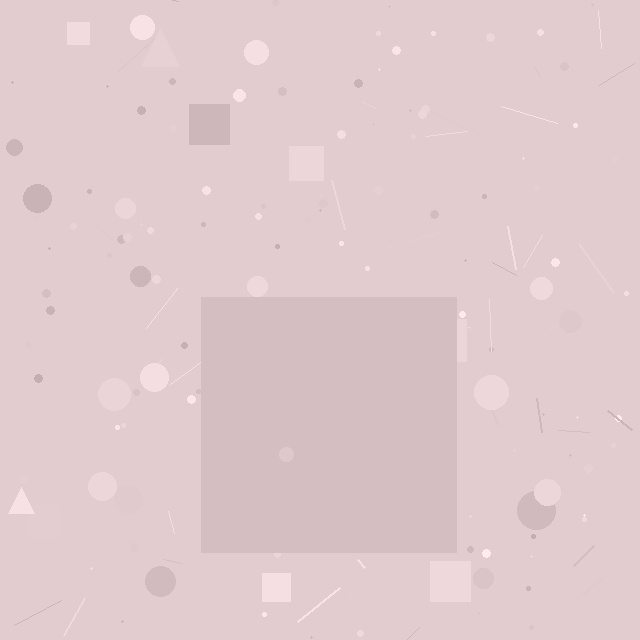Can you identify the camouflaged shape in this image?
The camouflaged shape is a square.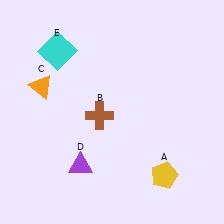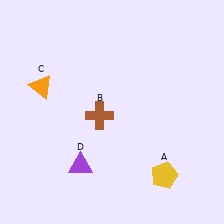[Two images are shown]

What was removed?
The cyan square (E) was removed in Image 2.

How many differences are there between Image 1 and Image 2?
There is 1 difference between the two images.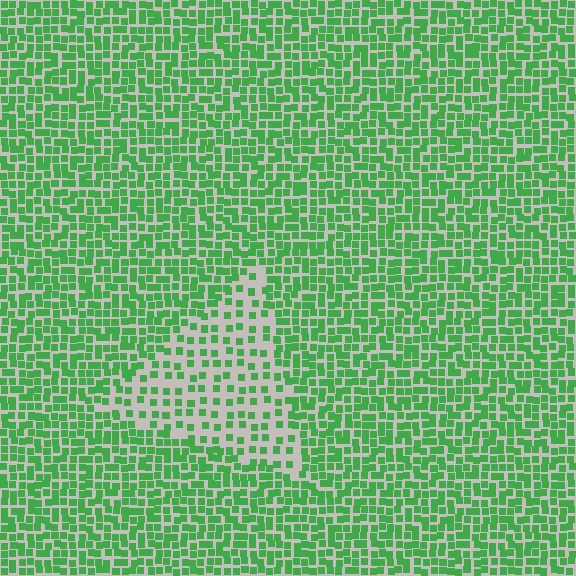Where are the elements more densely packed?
The elements are more densely packed outside the triangle boundary.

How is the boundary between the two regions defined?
The boundary is defined by a change in element density (approximately 2.1x ratio). All elements are the same color, size, and shape.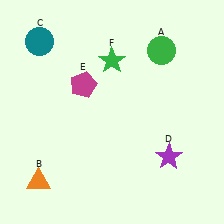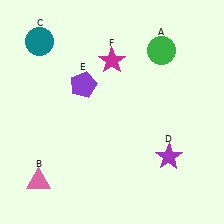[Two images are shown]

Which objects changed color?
B changed from orange to pink. E changed from magenta to purple. F changed from green to magenta.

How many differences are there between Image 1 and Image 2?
There are 3 differences between the two images.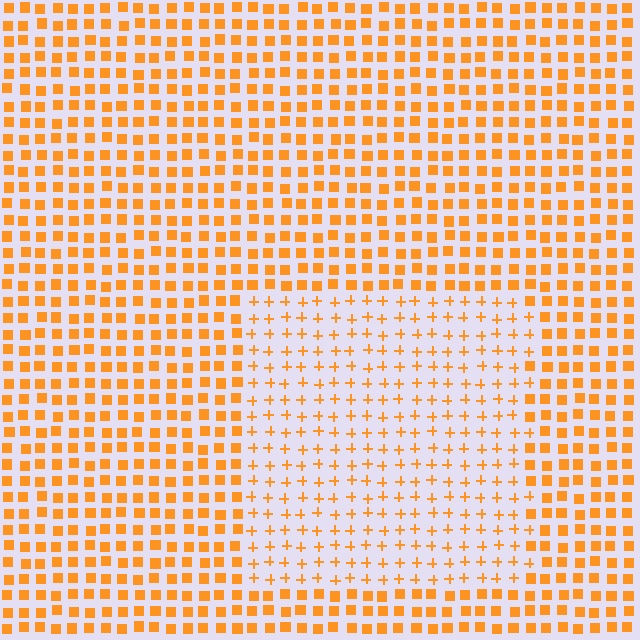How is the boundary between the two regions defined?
The boundary is defined by a change in element shape: plus signs inside vs. squares outside. All elements share the same color and spacing.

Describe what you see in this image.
The image is filled with small orange elements arranged in a uniform grid. A rectangle-shaped region contains plus signs, while the surrounding area contains squares. The boundary is defined purely by the change in element shape.